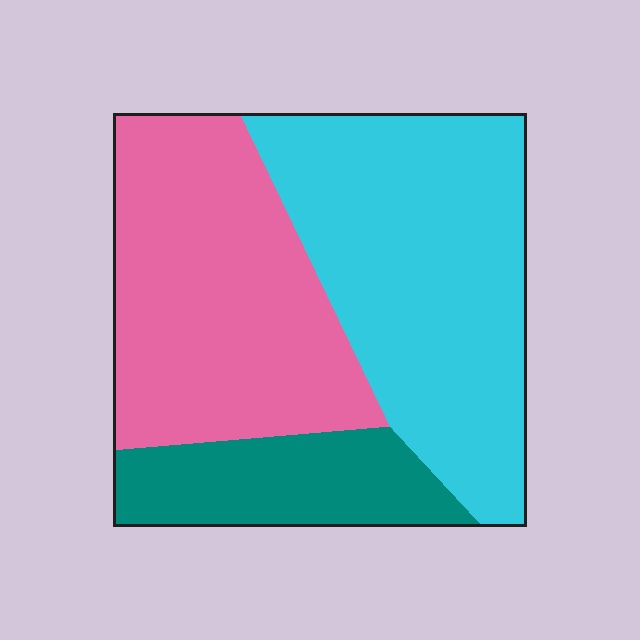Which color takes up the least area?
Teal, at roughly 15%.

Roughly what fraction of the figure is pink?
Pink covers 39% of the figure.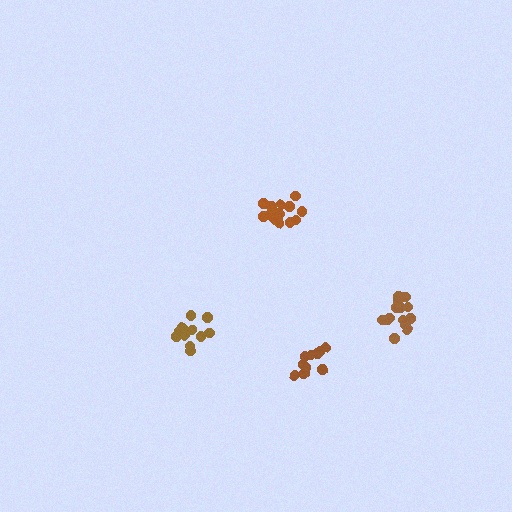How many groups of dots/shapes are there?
There are 4 groups.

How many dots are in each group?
Group 1: 12 dots, Group 2: 15 dots, Group 3: 15 dots, Group 4: 11 dots (53 total).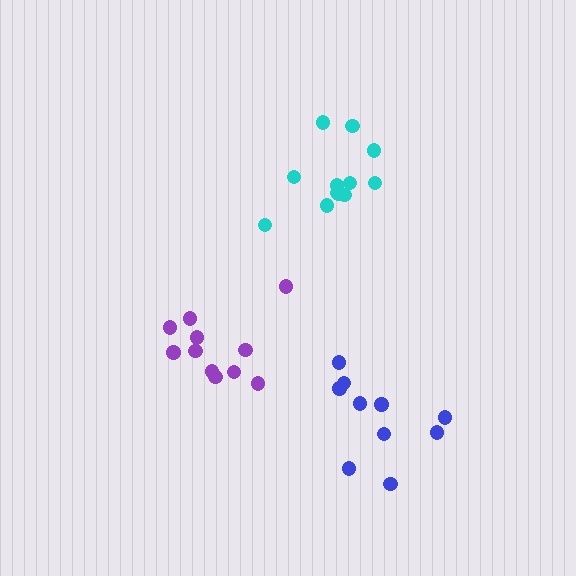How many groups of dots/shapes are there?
There are 3 groups.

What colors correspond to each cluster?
The clusters are colored: cyan, blue, purple.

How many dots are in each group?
Group 1: 12 dots, Group 2: 10 dots, Group 3: 11 dots (33 total).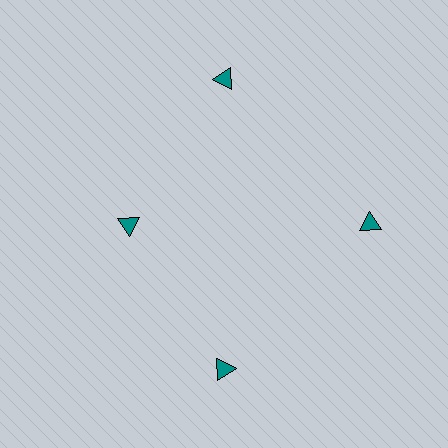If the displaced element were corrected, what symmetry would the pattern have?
It would have 4-fold rotational symmetry — the pattern would map onto itself every 90 degrees.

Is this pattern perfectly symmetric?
No. The 4 teal triangles are arranged in a ring, but one element near the 9 o'clock position is pulled inward toward the center, breaking the 4-fold rotational symmetry.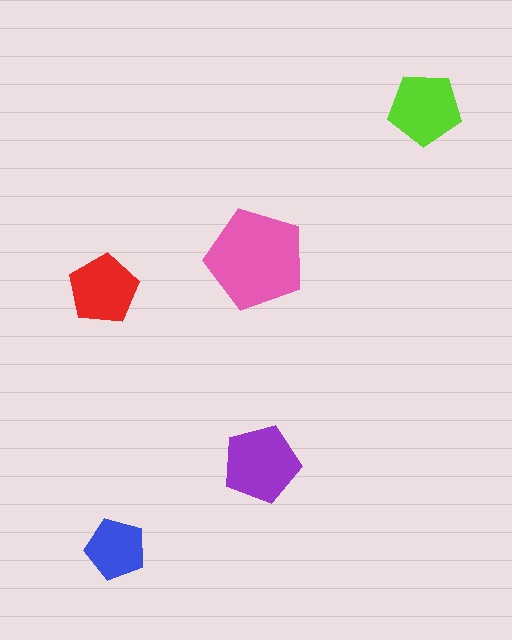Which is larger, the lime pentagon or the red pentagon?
The lime one.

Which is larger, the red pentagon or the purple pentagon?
The purple one.